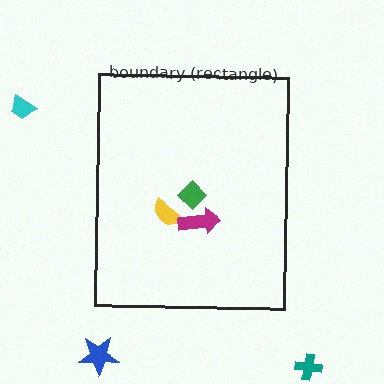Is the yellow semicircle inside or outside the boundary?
Inside.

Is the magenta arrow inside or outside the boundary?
Inside.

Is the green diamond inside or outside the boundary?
Inside.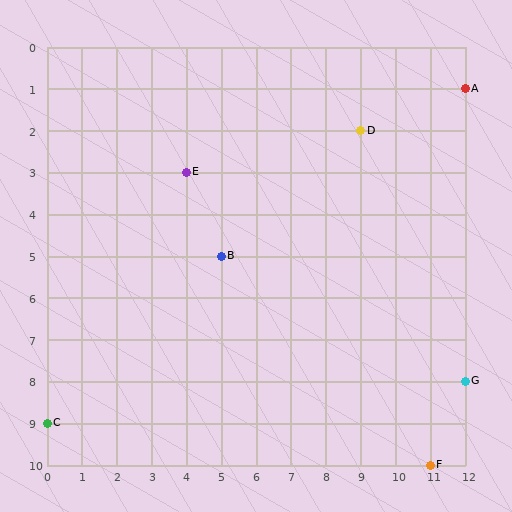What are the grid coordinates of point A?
Point A is at grid coordinates (12, 1).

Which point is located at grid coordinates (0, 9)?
Point C is at (0, 9).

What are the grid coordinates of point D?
Point D is at grid coordinates (9, 2).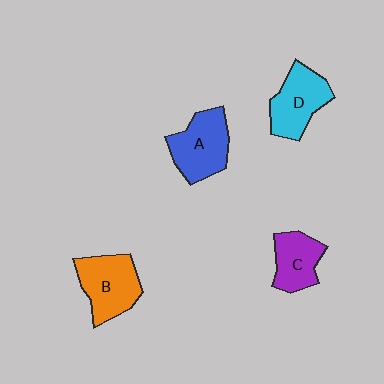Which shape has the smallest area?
Shape C (purple).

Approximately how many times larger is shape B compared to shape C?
Approximately 1.3 times.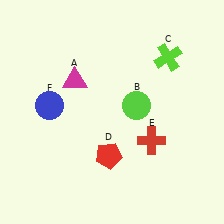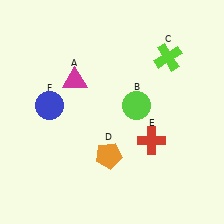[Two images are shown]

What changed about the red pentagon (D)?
In Image 1, D is red. In Image 2, it changed to orange.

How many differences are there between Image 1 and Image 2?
There is 1 difference between the two images.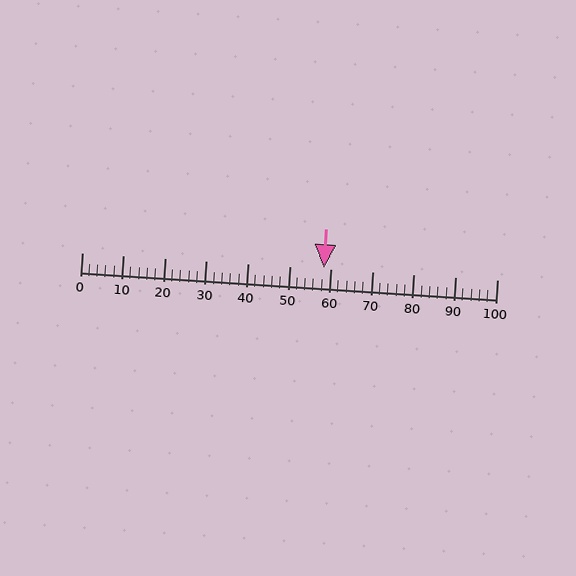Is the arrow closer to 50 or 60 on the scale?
The arrow is closer to 60.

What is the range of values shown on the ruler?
The ruler shows values from 0 to 100.